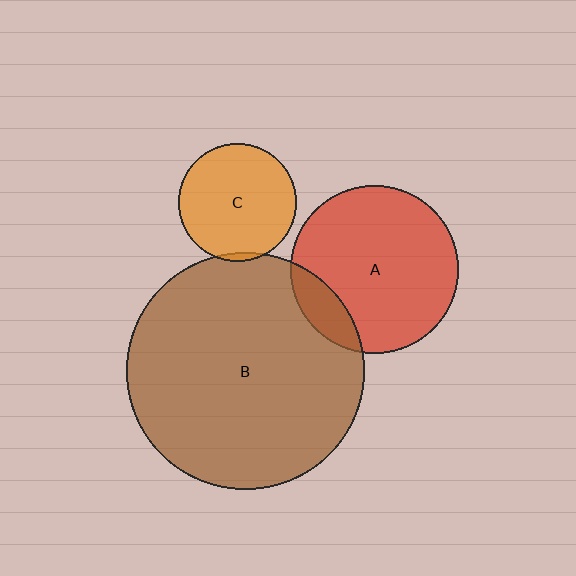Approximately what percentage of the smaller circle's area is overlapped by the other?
Approximately 15%.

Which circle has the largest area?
Circle B (brown).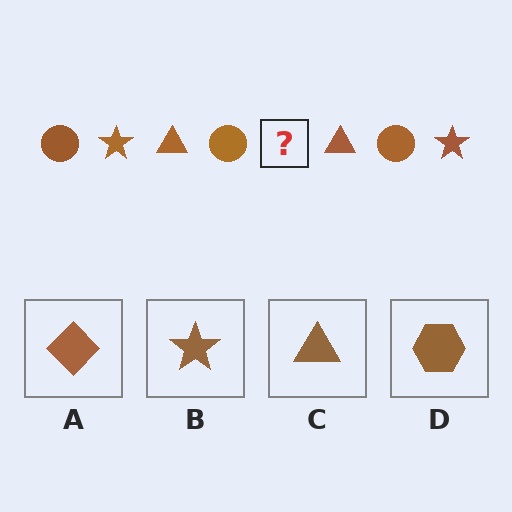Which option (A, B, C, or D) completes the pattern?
B.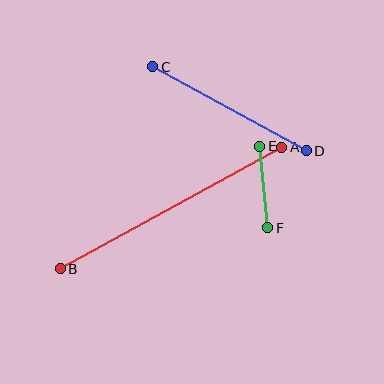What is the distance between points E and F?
The distance is approximately 82 pixels.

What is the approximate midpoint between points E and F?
The midpoint is at approximately (264, 187) pixels.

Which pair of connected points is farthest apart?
Points A and B are farthest apart.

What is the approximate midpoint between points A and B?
The midpoint is at approximately (171, 208) pixels.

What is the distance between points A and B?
The distance is approximately 252 pixels.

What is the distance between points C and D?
The distance is approximately 175 pixels.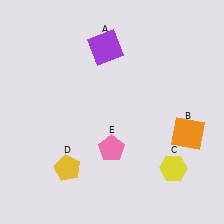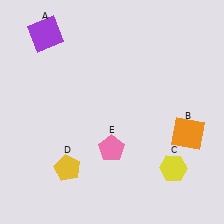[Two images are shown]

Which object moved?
The purple square (A) moved left.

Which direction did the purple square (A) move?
The purple square (A) moved left.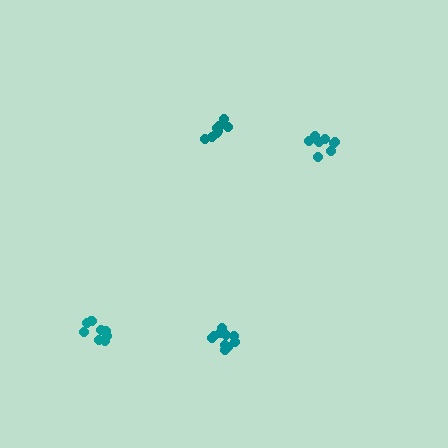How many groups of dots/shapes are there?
There are 4 groups.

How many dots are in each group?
Group 1: 10 dots, Group 2: 8 dots, Group 3: 8 dots, Group 4: 8 dots (34 total).